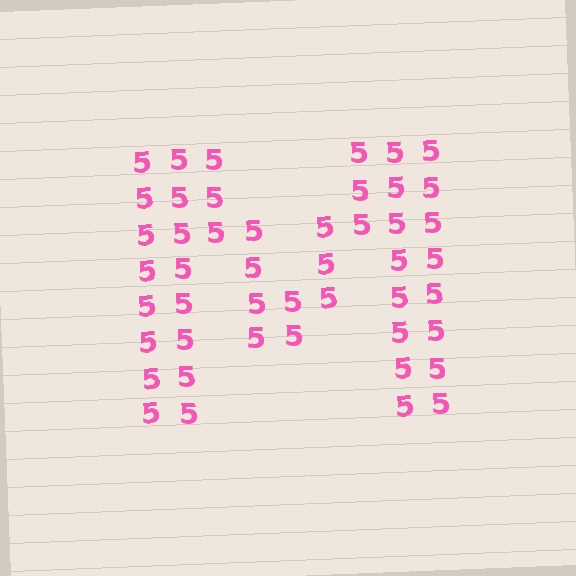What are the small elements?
The small elements are digit 5's.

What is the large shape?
The large shape is the letter M.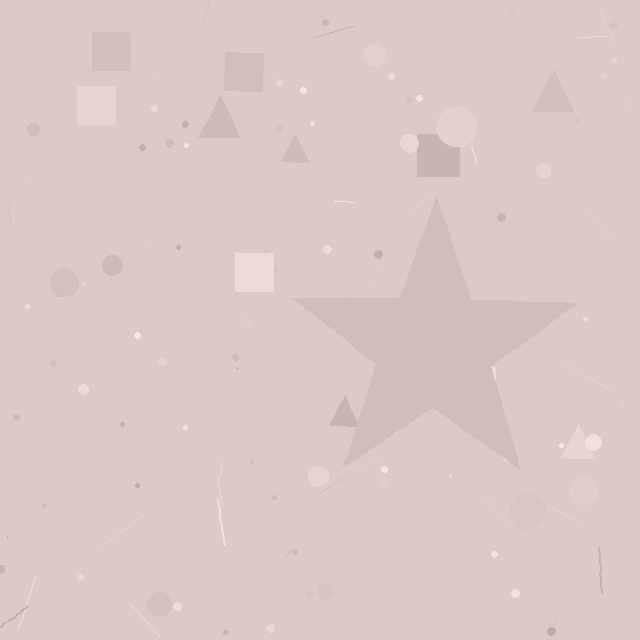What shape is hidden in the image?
A star is hidden in the image.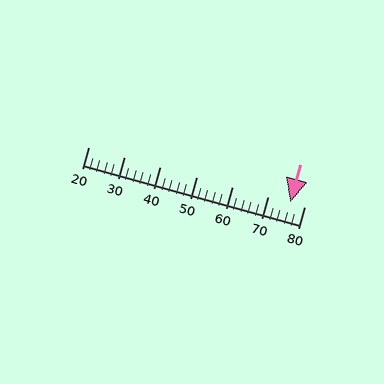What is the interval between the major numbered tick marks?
The major tick marks are spaced 10 units apart.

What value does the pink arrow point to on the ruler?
The pink arrow points to approximately 76.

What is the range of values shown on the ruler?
The ruler shows values from 20 to 80.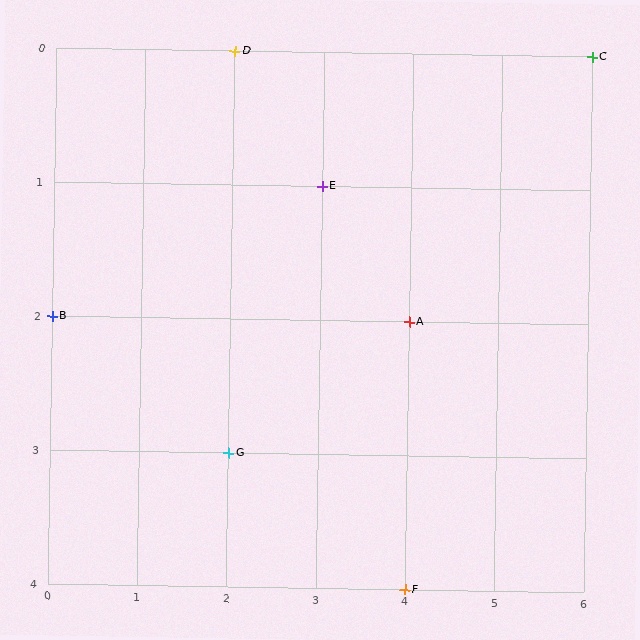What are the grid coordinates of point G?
Point G is at grid coordinates (2, 3).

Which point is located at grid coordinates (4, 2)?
Point A is at (4, 2).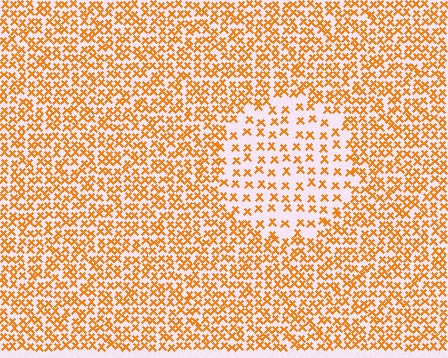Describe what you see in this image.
The image contains small orange elements arranged at two different densities. A circle-shaped region is visible where the elements are less densely packed than the surrounding area.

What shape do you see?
I see a circle.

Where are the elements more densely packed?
The elements are more densely packed outside the circle boundary.